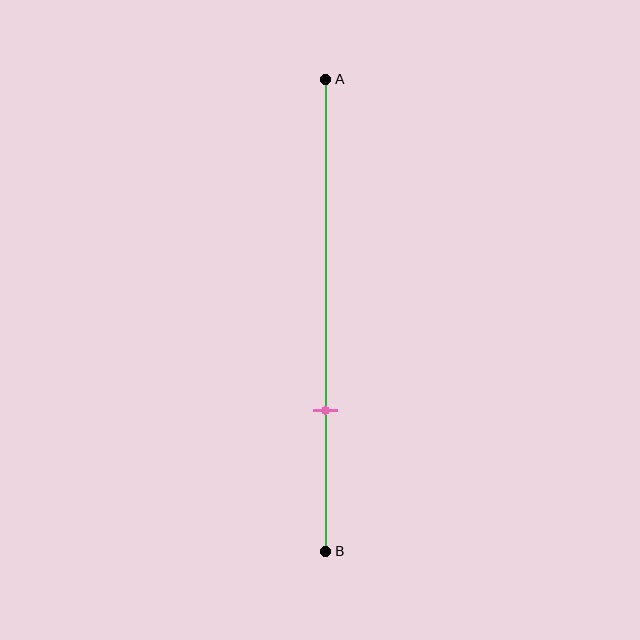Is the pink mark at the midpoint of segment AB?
No, the mark is at about 70% from A, not at the 50% midpoint.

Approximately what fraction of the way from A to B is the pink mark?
The pink mark is approximately 70% of the way from A to B.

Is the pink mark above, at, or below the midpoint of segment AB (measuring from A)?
The pink mark is below the midpoint of segment AB.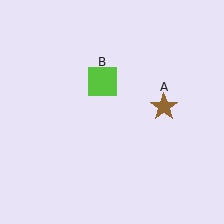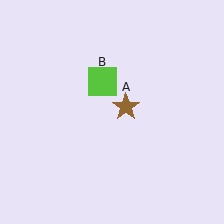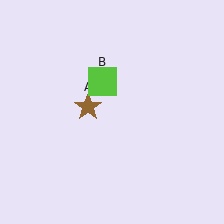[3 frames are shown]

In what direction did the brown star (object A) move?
The brown star (object A) moved left.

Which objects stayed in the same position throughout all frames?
Lime square (object B) remained stationary.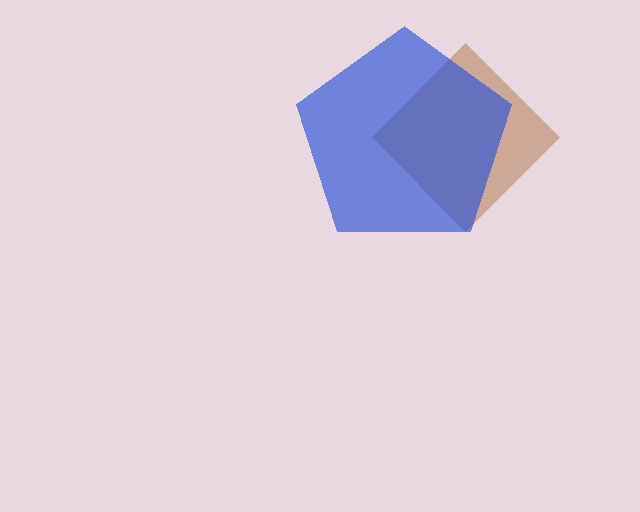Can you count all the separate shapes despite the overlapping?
Yes, there are 2 separate shapes.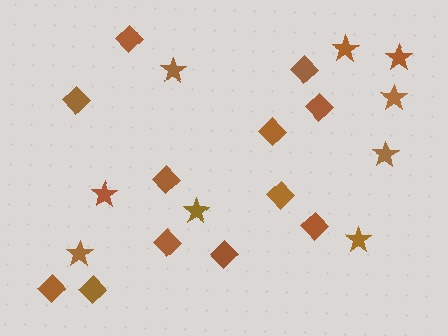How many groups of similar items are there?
There are 2 groups: one group of diamonds (12) and one group of stars (9).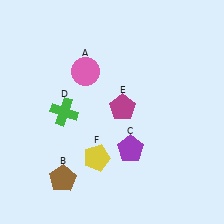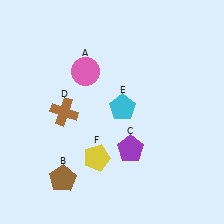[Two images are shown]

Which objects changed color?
D changed from green to brown. E changed from magenta to cyan.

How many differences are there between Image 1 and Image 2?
There are 2 differences between the two images.